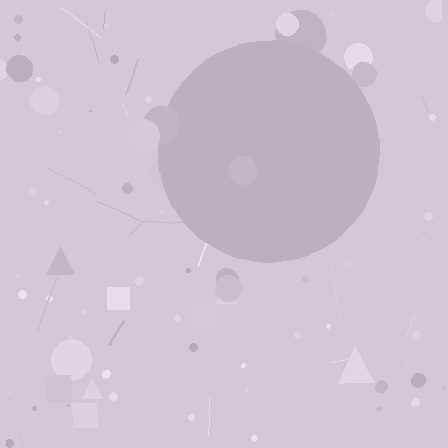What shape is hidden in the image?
A circle is hidden in the image.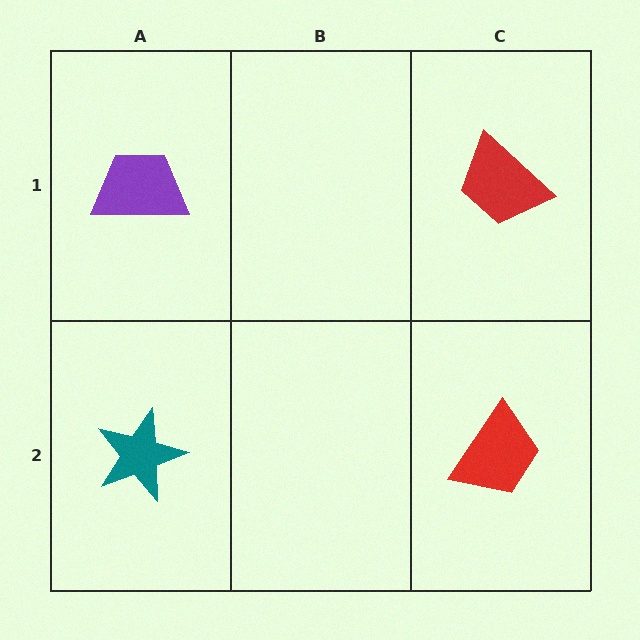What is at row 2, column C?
A red trapezoid.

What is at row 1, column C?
A red trapezoid.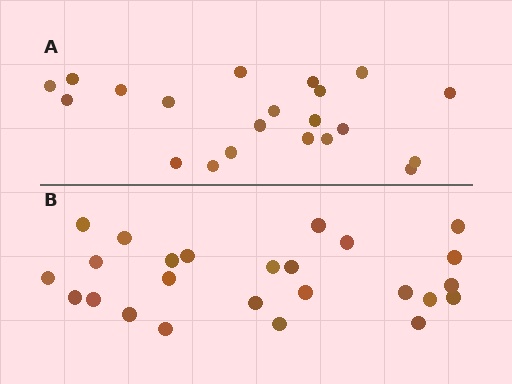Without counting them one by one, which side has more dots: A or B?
Region B (the bottom region) has more dots.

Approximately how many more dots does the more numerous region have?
Region B has about 4 more dots than region A.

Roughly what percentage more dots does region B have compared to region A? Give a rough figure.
About 20% more.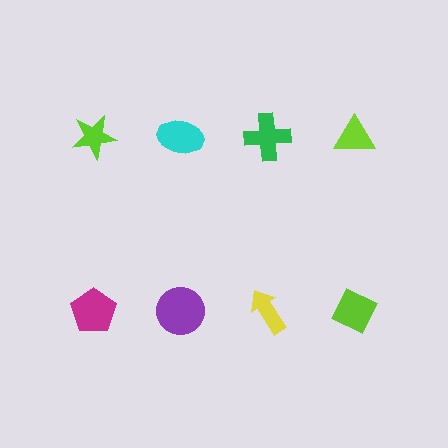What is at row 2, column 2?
A purple circle.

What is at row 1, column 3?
A green cross.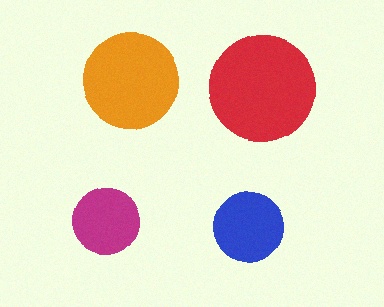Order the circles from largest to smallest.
the red one, the orange one, the blue one, the magenta one.